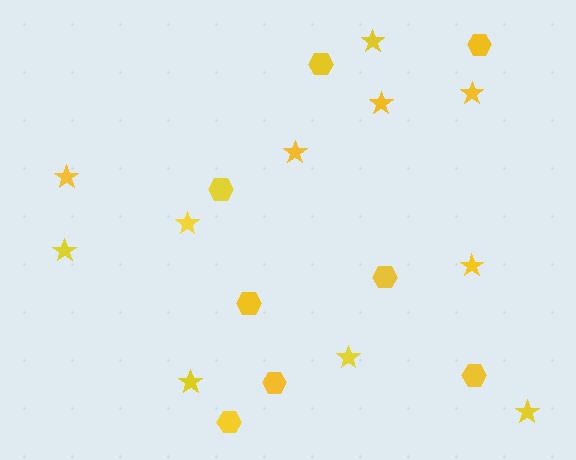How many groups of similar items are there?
There are 2 groups: one group of stars (11) and one group of hexagons (8).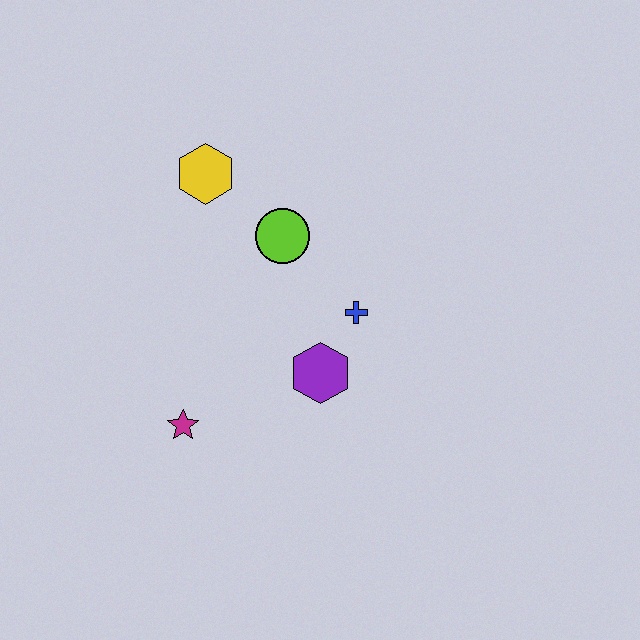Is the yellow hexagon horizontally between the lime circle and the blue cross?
No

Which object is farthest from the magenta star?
The yellow hexagon is farthest from the magenta star.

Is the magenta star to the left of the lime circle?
Yes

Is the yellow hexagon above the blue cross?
Yes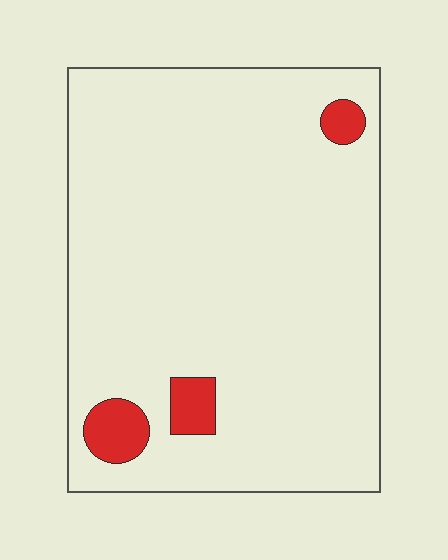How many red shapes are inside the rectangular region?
3.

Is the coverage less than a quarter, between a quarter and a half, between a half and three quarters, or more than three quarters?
Less than a quarter.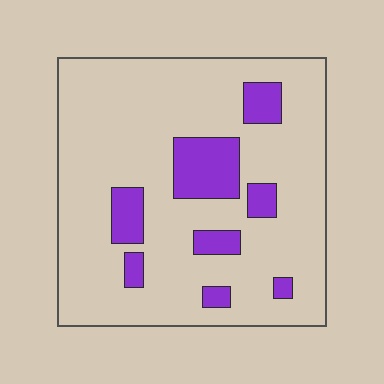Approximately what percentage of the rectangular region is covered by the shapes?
Approximately 15%.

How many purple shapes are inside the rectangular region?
8.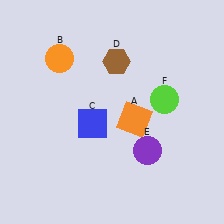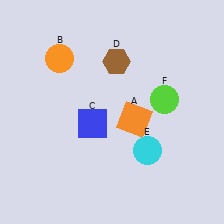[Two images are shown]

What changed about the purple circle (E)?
In Image 1, E is purple. In Image 2, it changed to cyan.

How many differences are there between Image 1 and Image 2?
There is 1 difference between the two images.